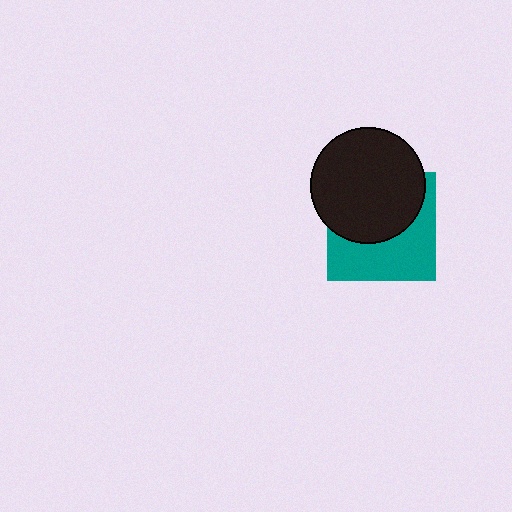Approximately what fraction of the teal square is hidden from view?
Roughly 52% of the teal square is hidden behind the black circle.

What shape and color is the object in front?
The object in front is a black circle.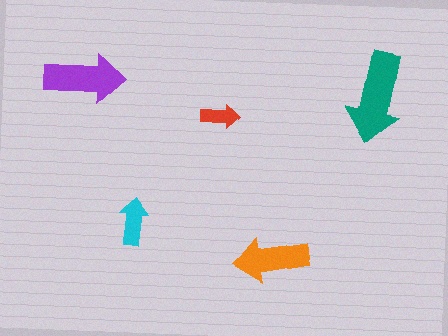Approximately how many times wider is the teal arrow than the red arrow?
About 2.5 times wider.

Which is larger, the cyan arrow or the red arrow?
The cyan one.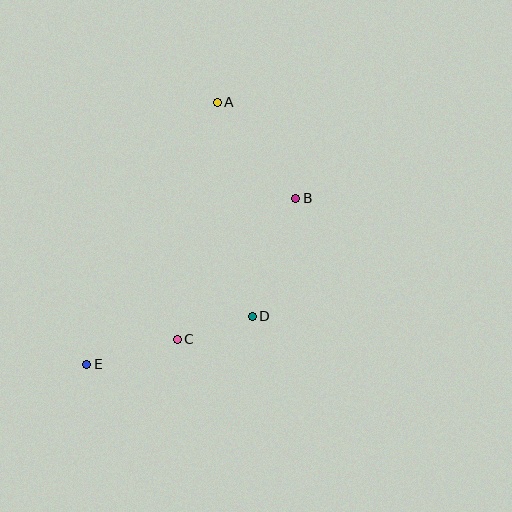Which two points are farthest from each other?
Points A and E are farthest from each other.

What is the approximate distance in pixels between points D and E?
The distance between D and E is approximately 172 pixels.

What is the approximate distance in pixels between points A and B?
The distance between A and B is approximately 124 pixels.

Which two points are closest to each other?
Points C and D are closest to each other.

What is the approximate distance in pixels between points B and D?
The distance between B and D is approximately 125 pixels.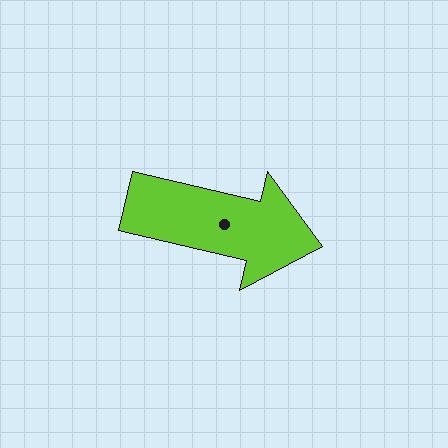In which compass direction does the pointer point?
East.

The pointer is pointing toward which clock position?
Roughly 3 o'clock.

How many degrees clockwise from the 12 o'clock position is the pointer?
Approximately 103 degrees.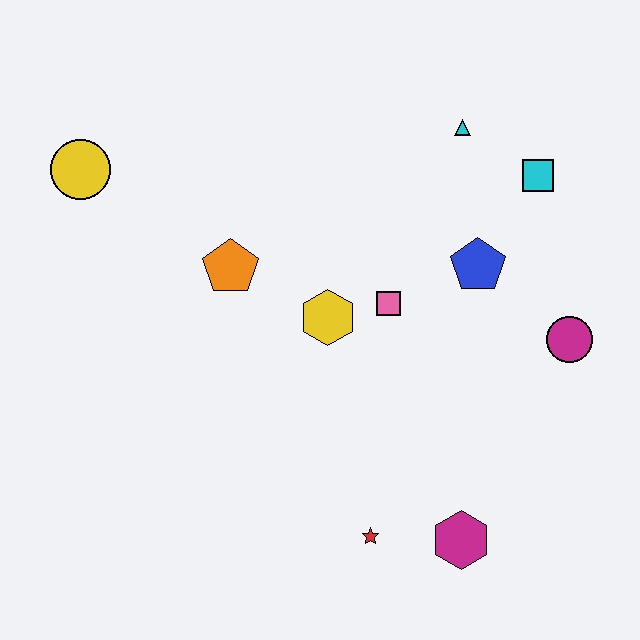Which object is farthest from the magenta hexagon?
The yellow circle is farthest from the magenta hexagon.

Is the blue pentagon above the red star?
Yes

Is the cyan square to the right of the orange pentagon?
Yes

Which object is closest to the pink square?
The yellow hexagon is closest to the pink square.